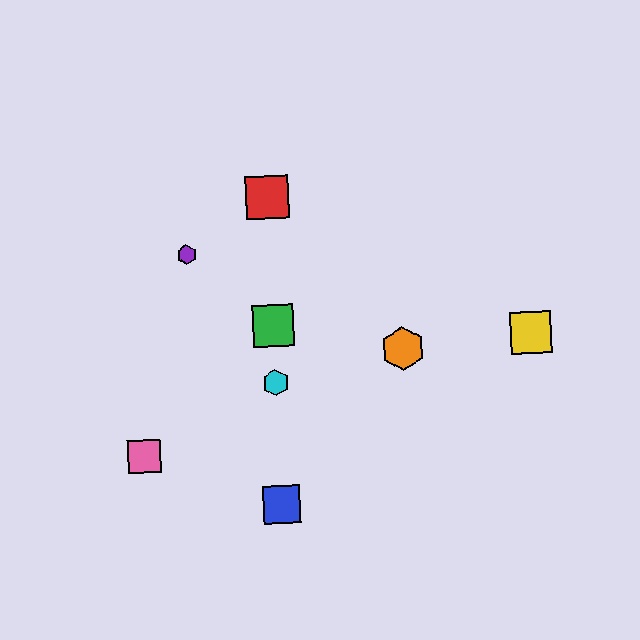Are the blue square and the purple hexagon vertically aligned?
No, the blue square is at x≈282 and the purple hexagon is at x≈187.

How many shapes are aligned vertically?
4 shapes (the red square, the blue square, the green square, the cyan hexagon) are aligned vertically.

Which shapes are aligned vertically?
The red square, the blue square, the green square, the cyan hexagon are aligned vertically.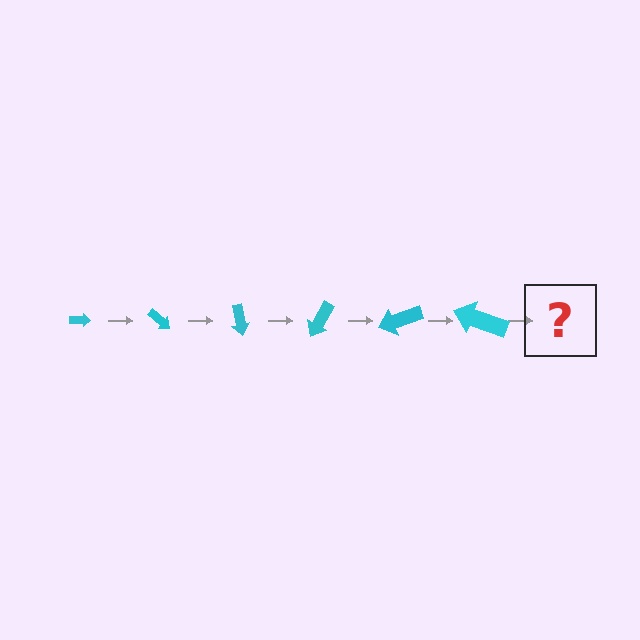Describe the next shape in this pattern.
It should be an arrow, larger than the previous one and rotated 240 degrees from the start.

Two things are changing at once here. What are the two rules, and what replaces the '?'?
The two rules are that the arrow grows larger each step and it rotates 40 degrees each step. The '?' should be an arrow, larger than the previous one and rotated 240 degrees from the start.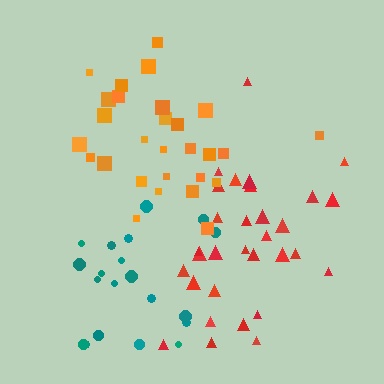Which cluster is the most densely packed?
Orange.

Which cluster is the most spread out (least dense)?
Teal.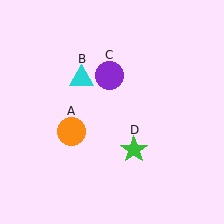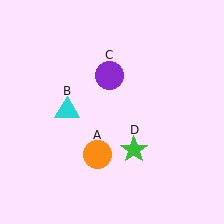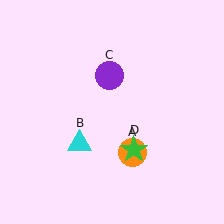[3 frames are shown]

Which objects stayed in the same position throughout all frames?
Purple circle (object C) and green star (object D) remained stationary.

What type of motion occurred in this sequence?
The orange circle (object A), cyan triangle (object B) rotated counterclockwise around the center of the scene.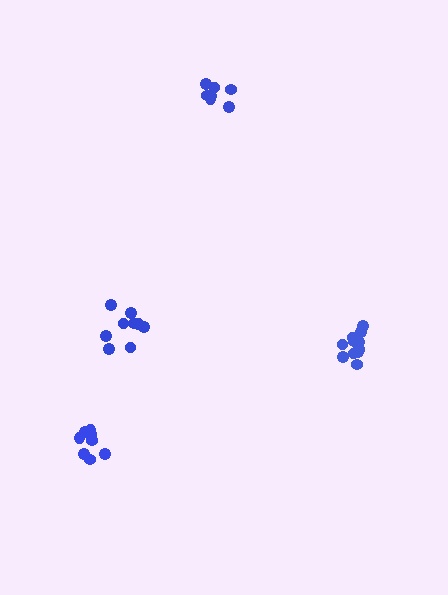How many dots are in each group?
Group 1: 7 dots, Group 2: 11 dots, Group 3: 9 dots, Group 4: 9 dots (36 total).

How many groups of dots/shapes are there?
There are 4 groups.